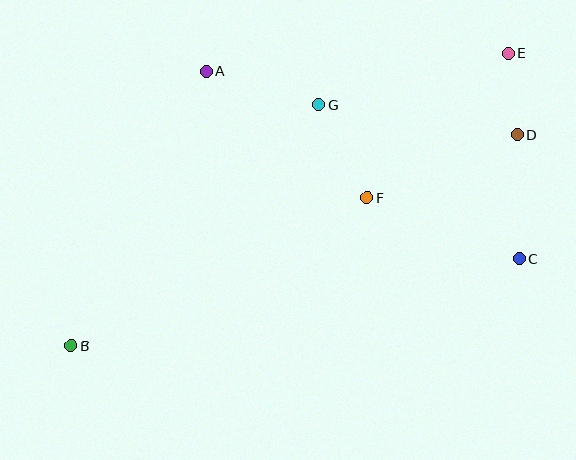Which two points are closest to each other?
Points D and E are closest to each other.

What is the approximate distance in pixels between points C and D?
The distance between C and D is approximately 124 pixels.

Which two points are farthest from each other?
Points B and E are farthest from each other.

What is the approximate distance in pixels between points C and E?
The distance between C and E is approximately 206 pixels.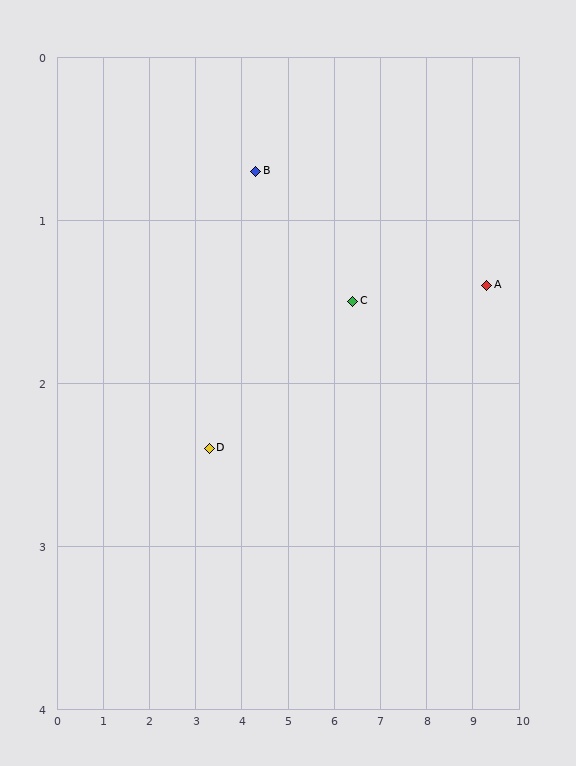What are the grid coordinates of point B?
Point B is at approximately (4.3, 0.7).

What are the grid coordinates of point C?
Point C is at approximately (6.4, 1.5).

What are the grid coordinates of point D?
Point D is at approximately (3.3, 2.4).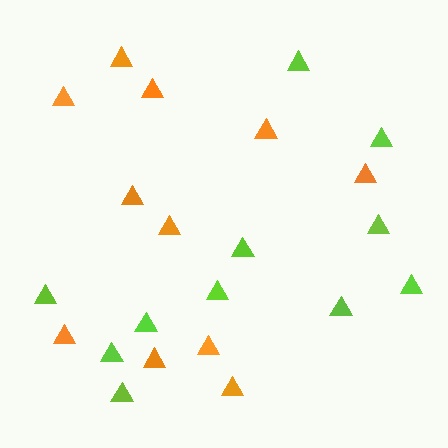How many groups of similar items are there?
There are 2 groups: one group of orange triangles (11) and one group of lime triangles (11).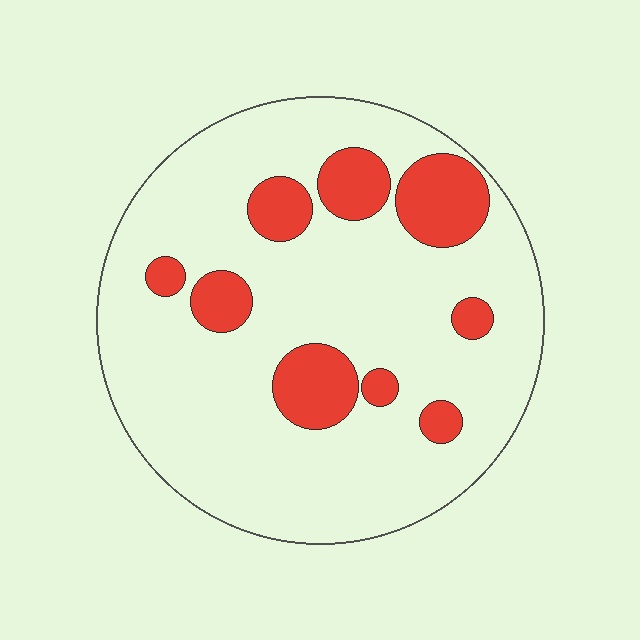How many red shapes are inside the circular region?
9.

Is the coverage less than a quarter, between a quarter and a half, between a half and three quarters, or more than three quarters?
Less than a quarter.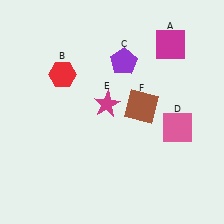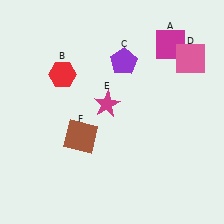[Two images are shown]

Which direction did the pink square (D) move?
The pink square (D) moved up.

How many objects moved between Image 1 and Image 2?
2 objects moved between the two images.